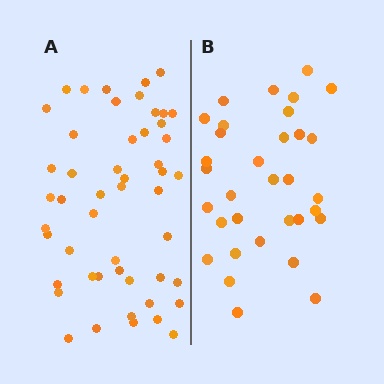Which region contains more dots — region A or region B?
Region A (the left region) has more dots.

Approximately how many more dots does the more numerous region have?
Region A has approximately 15 more dots than region B.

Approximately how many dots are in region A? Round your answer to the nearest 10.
About 50 dots.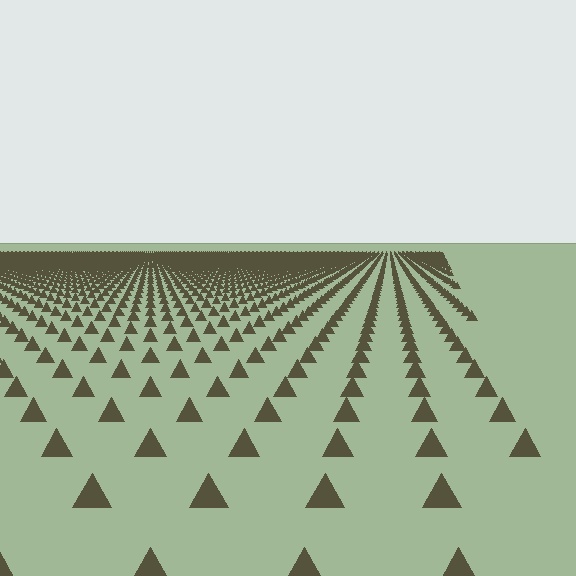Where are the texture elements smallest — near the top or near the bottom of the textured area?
Near the top.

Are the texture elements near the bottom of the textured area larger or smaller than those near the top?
Larger. Near the bottom, elements are closer to the viewer and appear at a bigger on-screen size.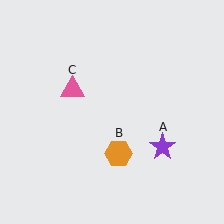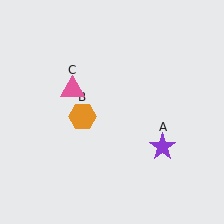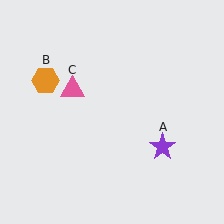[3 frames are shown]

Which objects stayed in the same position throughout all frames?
Purple star (object A) and pink triangle (object C) remained stationary.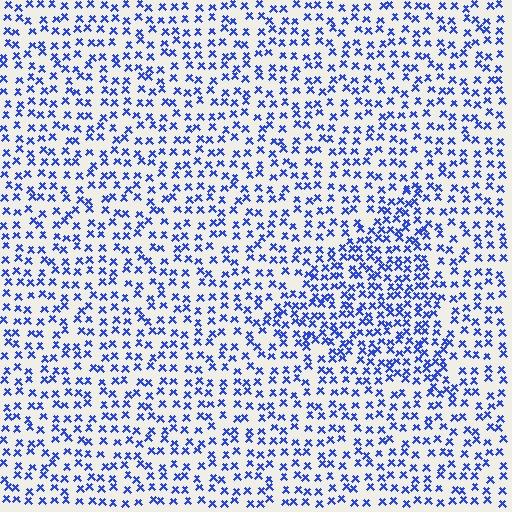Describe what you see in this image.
The image contains small blue elements arranged at two different densities. A triangle-shaped region is visible where the elements are more densely packed than the surrounding area.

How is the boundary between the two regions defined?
The boundary is defined by a change in element density (approximately 1.7x ratio). All elements are the same color, size, and shape.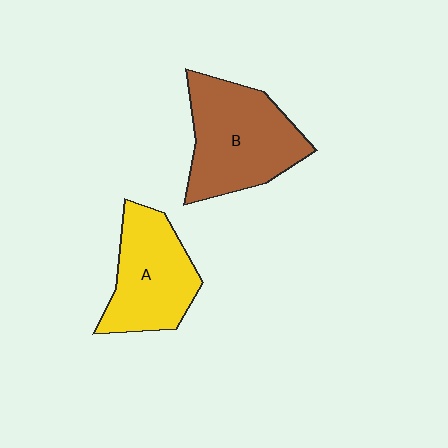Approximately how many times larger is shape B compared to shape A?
Approximately 1.2 times.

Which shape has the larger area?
Shape B (brown).